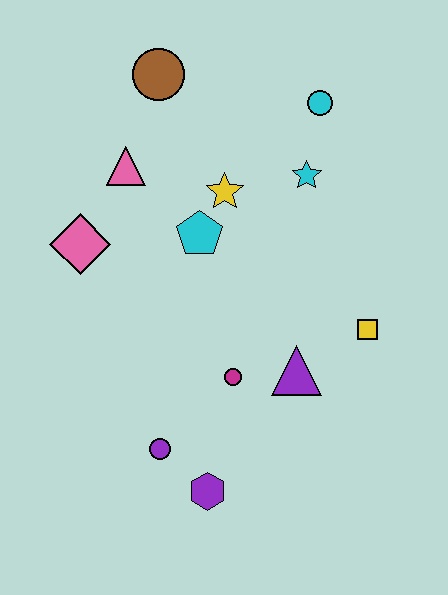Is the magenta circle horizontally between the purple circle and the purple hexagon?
No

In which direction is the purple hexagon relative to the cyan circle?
The purple hexagon is below the cyan circle.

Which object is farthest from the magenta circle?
The brown circle is farthest from the magenta circle.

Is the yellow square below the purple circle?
No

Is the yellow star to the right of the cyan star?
No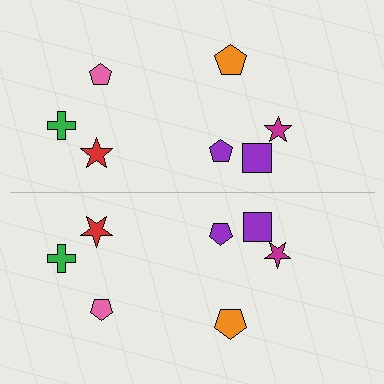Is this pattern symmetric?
Yes, this pattern has bilateral (reflection) symmetry.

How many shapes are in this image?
There are 14 shapes in this image.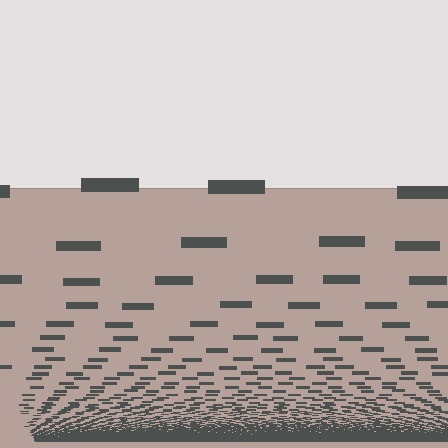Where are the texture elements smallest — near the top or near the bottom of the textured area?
Near the bottom.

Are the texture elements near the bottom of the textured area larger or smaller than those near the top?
Smaller. The gradient is inverted — elements near the bottom are smaller and denser.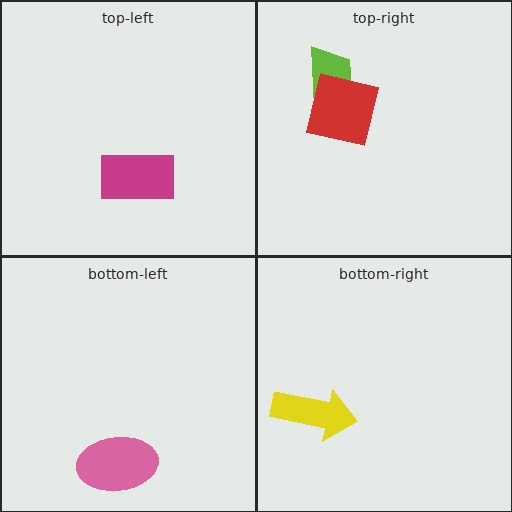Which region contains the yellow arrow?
The bottom-right region.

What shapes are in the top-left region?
The magenta rectangle.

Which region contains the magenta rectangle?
The top-left region.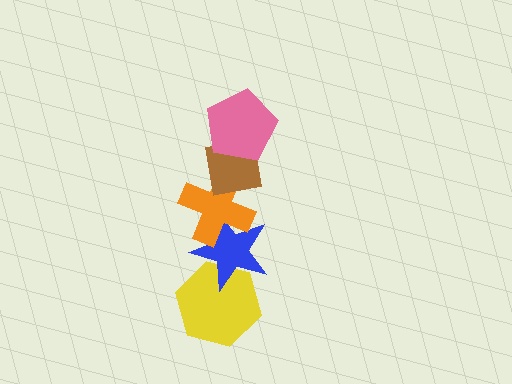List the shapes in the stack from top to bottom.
From top to bottom: the pink pentagon, the brown square, the orange cross, the blue star, the yellow hexagon.